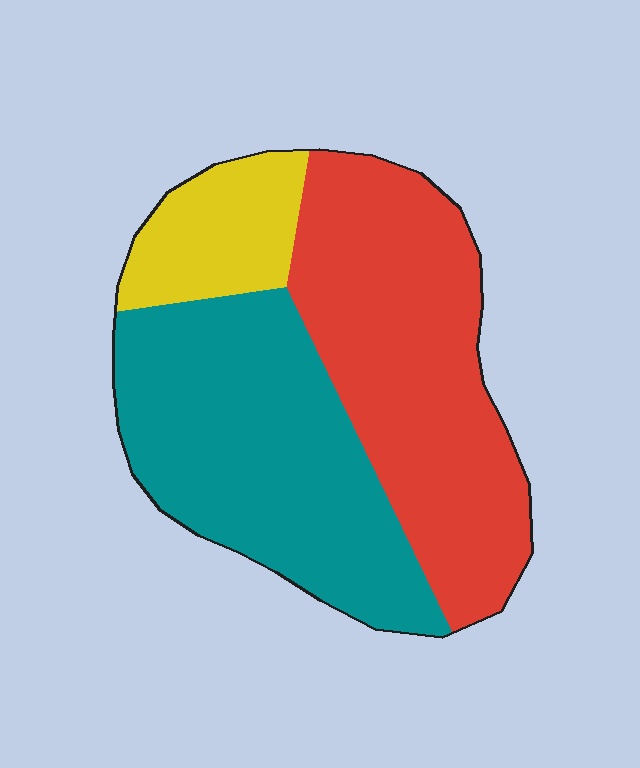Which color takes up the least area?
Yellow, at roughly 15%.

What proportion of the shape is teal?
Teal covers around 40% of the shape.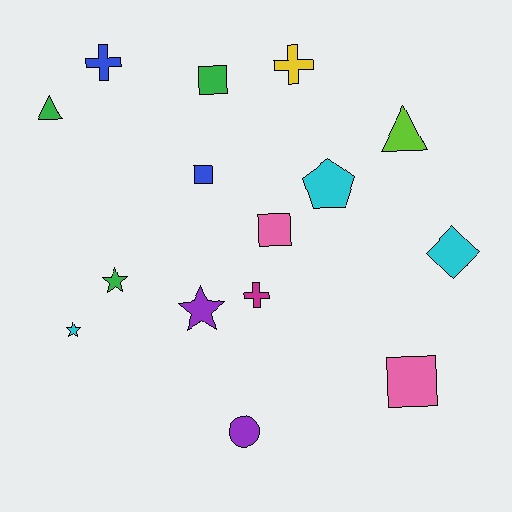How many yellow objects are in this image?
There is 1 yellow object.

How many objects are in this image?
There are 15 objects.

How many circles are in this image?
There is 1 circle.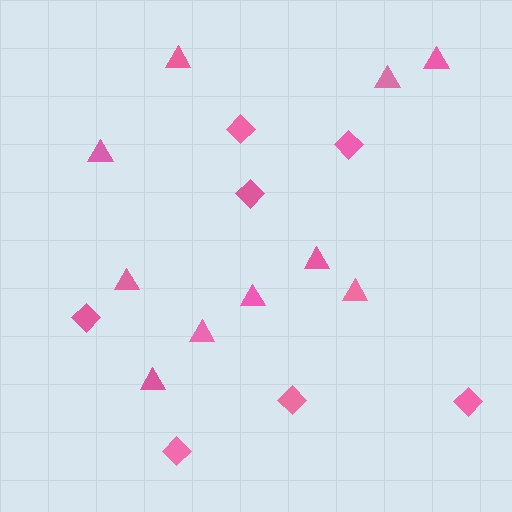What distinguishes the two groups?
There are 2 groups: one group of diamonds (7) and one group of triangles (10).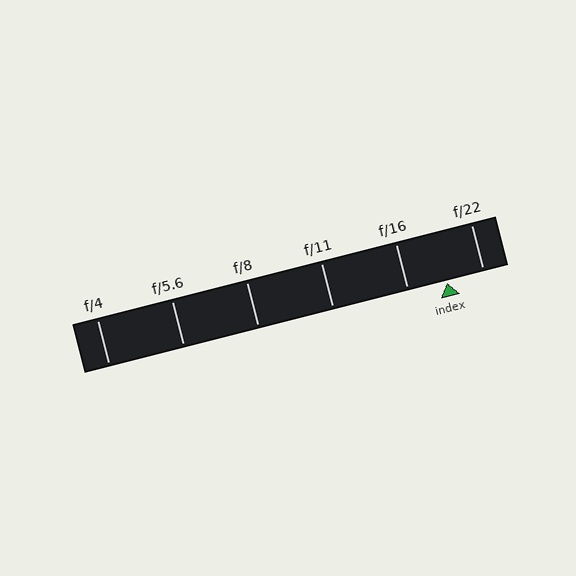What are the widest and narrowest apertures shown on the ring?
The widest aperture shown is f/4 and the narrowest is f/22.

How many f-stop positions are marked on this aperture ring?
There are 6 f-stop positions marked.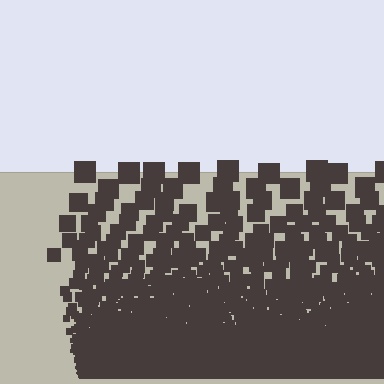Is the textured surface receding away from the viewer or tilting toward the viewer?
The surface appears to tilt toward the viewer. Texture elements get larger and sparser toward the top.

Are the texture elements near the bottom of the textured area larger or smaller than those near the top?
Smaller. The gradient is inverted — elements near the bottom are smaller and denser.